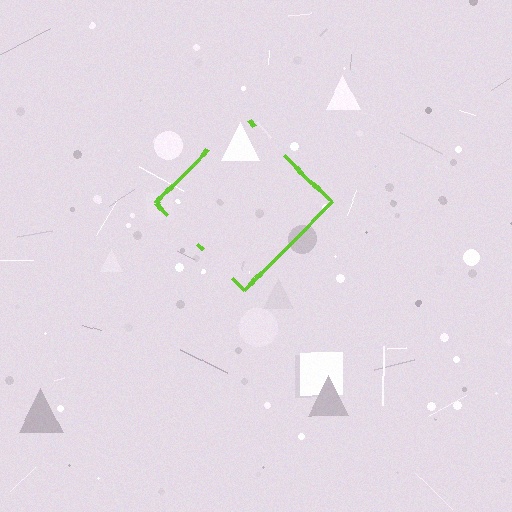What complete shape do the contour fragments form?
The contour fragments form a diamond.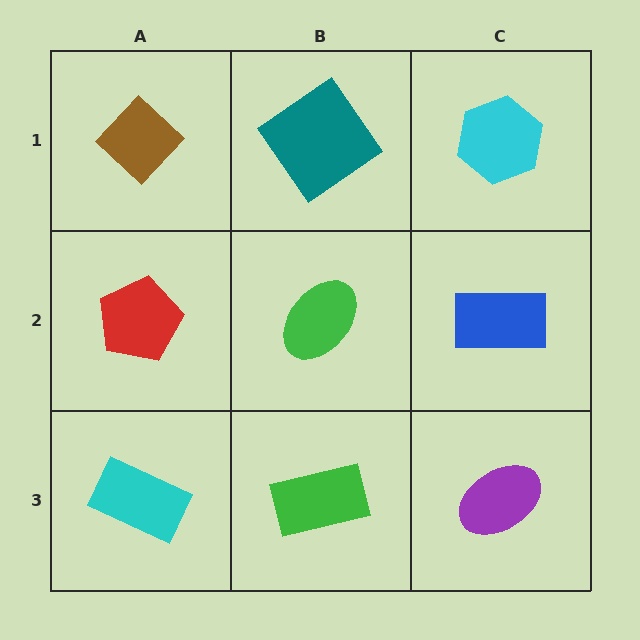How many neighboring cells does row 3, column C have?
2.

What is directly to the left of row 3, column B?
A cyan rectangle.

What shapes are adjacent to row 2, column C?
A cyan hexagon (row 1, column C), a purple ellipse (row 3, column C), a green ellipse (row 2, column B).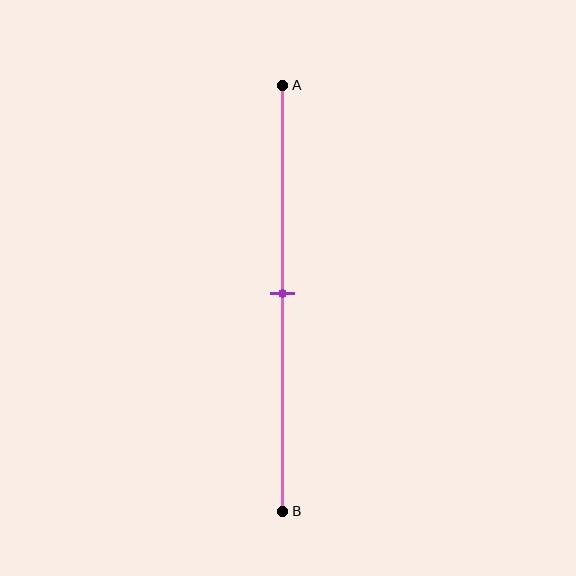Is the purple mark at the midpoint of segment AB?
Yes, the mark is approximately at the midpoint.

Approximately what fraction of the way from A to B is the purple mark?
The purple mark is approximately 50% of the way from A to B.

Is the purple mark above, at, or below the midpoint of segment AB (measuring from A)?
The purple mark is approximately at the midpoint of segment AB.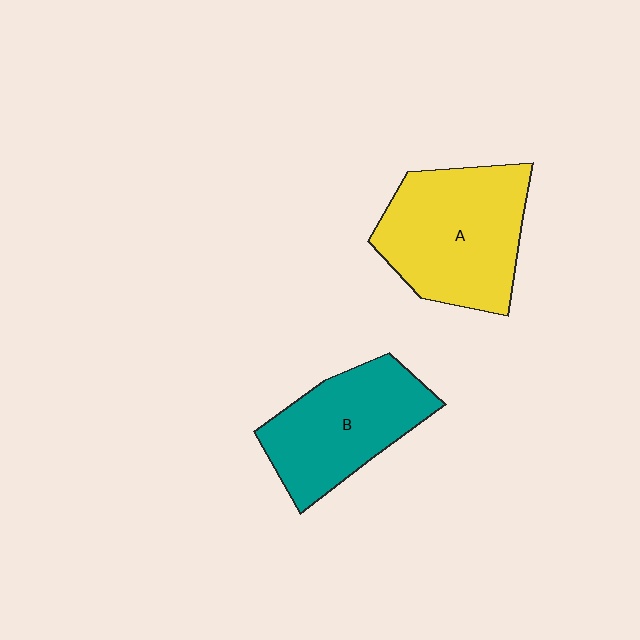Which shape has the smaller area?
Shape B (teal).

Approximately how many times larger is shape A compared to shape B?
Approximately 1.2 times.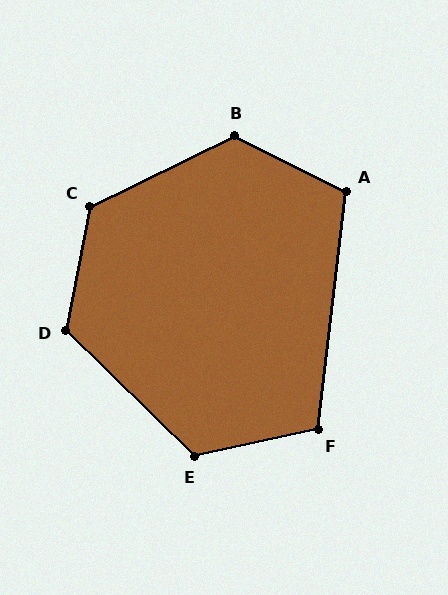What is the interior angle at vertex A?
Approximately 110 degrees (obtuse).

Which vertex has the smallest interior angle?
F, at approximately 109 degrees.